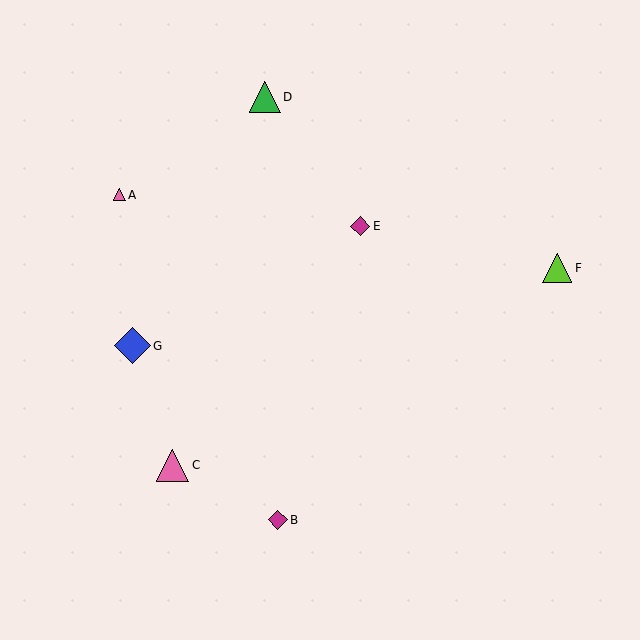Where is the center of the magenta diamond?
The center of the magenta diamond is at (278, 520).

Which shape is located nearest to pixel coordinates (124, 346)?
The blue diamond (labeled G) at (132, 346) is nearest to that location.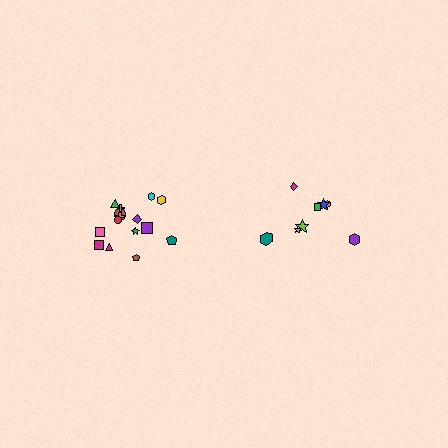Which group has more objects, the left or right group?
The left group.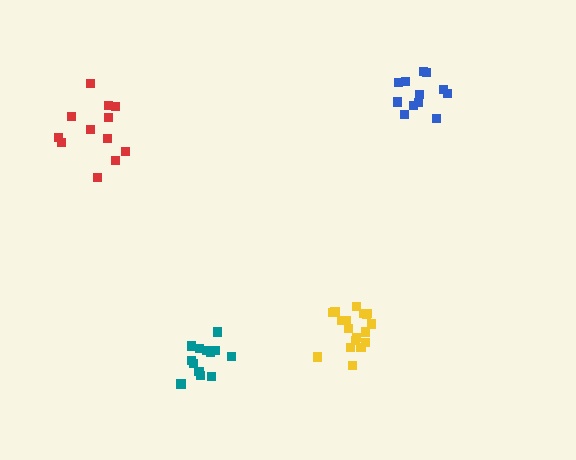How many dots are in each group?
Group 1: 13 dots, Group 2: 13 dots, Group 3: 12 dots, Group 4: 18 dots (56 total).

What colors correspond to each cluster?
The clusters are colored: blue, teal, red, yellow.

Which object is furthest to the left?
The red cluster is leftmost.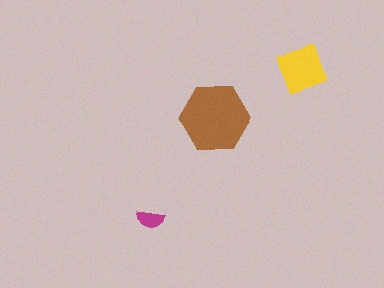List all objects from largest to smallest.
The brown hexagon, the yellow diamond, the magenta semicircle.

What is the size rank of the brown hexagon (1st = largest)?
1st.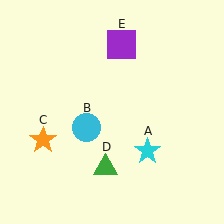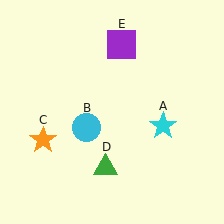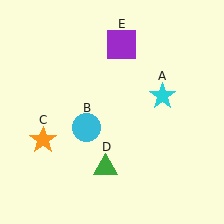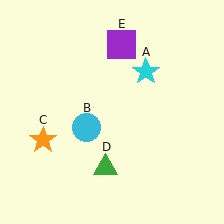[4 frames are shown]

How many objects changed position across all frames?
1 object changed position: cyan star (object A).